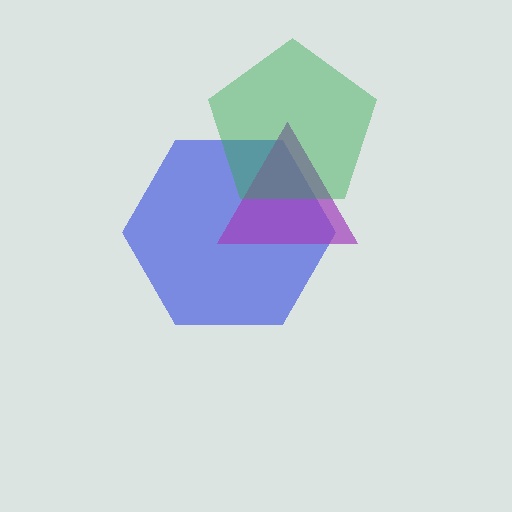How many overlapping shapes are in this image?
There are 3 overlapping shapes in the image.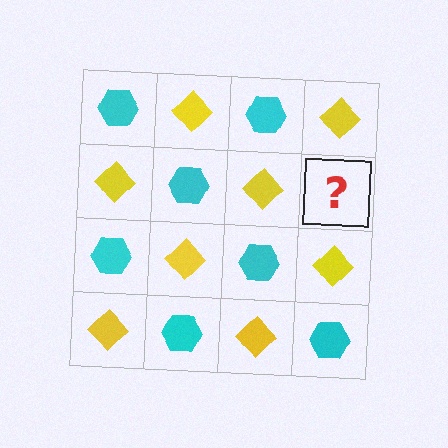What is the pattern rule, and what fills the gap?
The rule is that it alternates cyan hexagon and yellow diamond in a checkerboard pattern. The gap should be filled with a cyan hexagon.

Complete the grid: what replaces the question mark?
The question mark should be replaced with a cyan hexagon.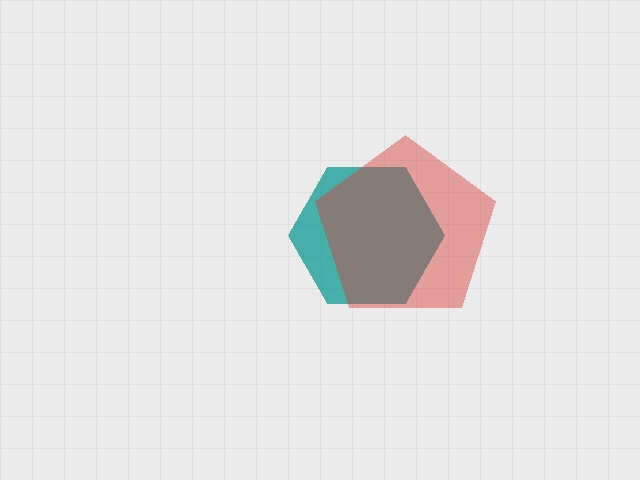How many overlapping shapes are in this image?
There are 2 overlapping shapes in the image.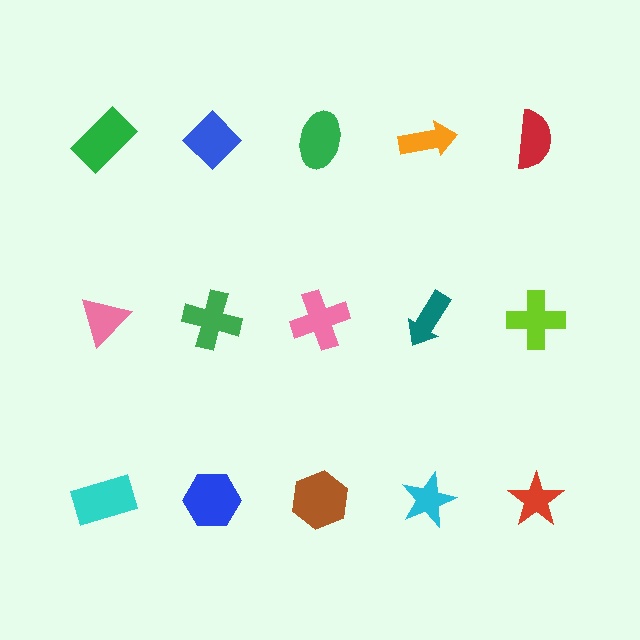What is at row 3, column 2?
A blue hexagon.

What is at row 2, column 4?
A teal arrow.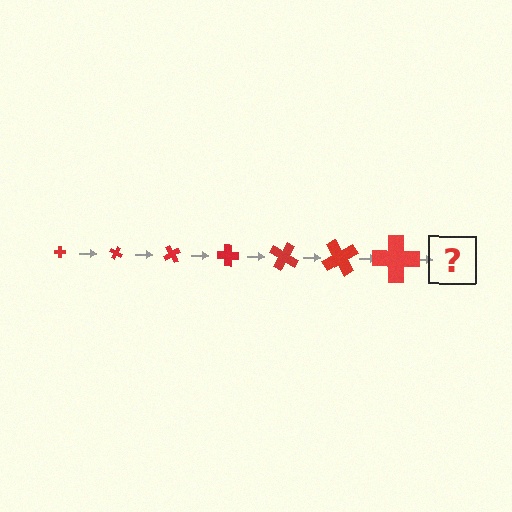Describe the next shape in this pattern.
It should be a cross, larger than the previous one and rotated 210 degrees from the start.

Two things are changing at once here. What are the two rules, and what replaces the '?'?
The two rules are that the cross grows larger each step and it rotates 30 degrees each step. The '?' should be a cross, larger than the previous one and rotated 210 degrees from the start.